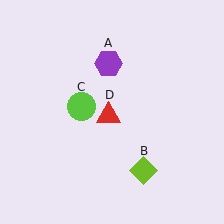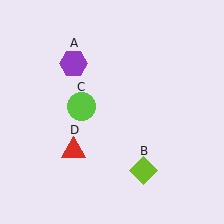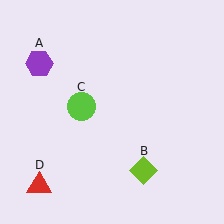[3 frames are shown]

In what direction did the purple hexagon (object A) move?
The purple hexagon (object A) moved left.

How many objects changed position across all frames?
2 objects changed position: purple hexagon (object A), red triangle (object D).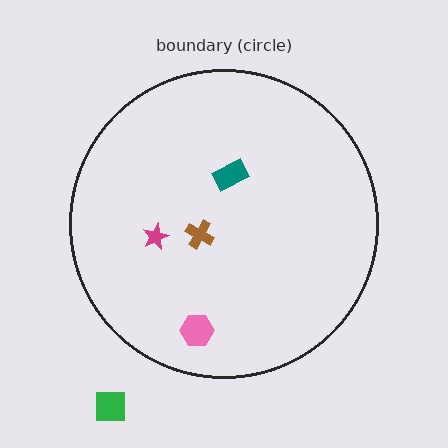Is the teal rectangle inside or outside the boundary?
Inside.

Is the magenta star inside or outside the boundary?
Inside.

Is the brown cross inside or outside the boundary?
Inside.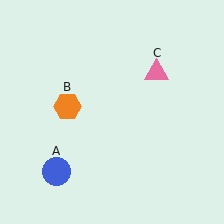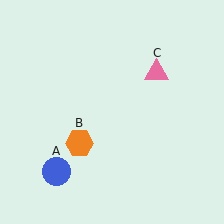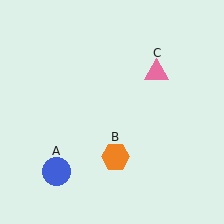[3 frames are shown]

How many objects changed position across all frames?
1 object changed position: orange hexagon (object B).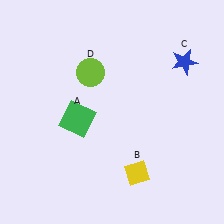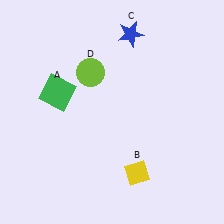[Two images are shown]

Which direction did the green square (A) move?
The green square (A) moved up.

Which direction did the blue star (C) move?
The blue star (C) moved left.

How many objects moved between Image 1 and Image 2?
2 objects moved between the two images.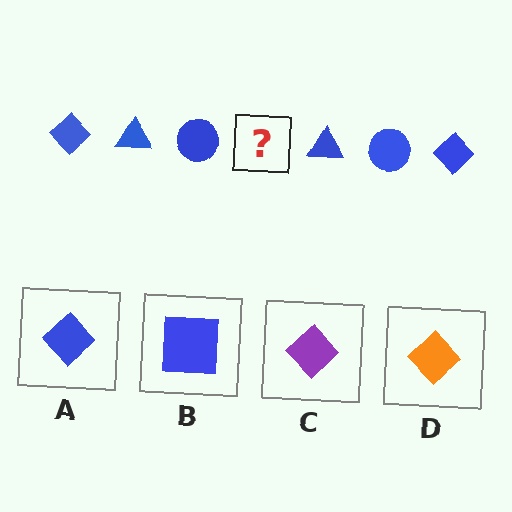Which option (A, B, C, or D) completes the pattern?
A.